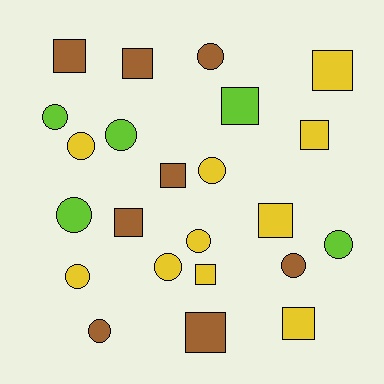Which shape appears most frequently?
Circle, with 12 objects.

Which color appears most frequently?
Yellow, with 10 objects.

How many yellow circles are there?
There are 5 yellow circles.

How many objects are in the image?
There are 23 objects.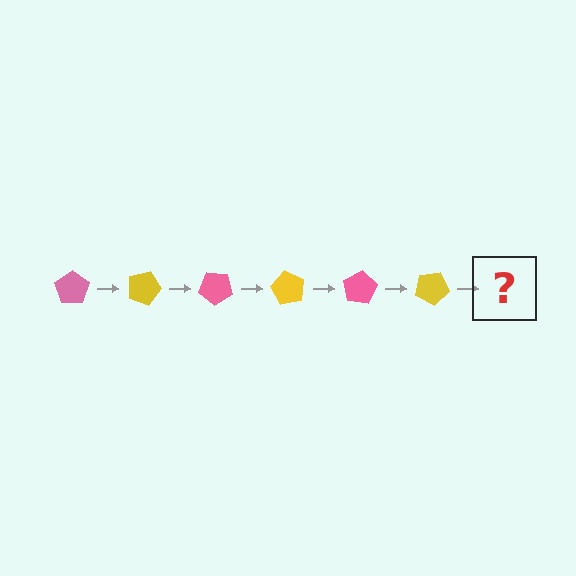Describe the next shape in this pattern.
It should be a pink pentagon, rotated 120 degrees from the start.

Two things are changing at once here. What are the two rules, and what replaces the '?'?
The two rules are that it rotates 20 degrees each step and the color cycles through pink and yellow. The '?' should be a pink pentagon, rotated 120 degrees from the start.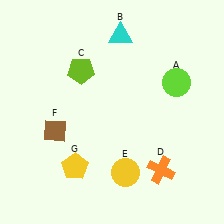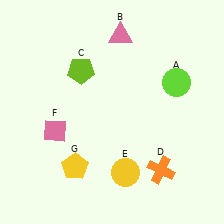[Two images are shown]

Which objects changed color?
B changed from cyan to pink. F changed from brown to pink.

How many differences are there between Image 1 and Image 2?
There are 2 differences between the two images.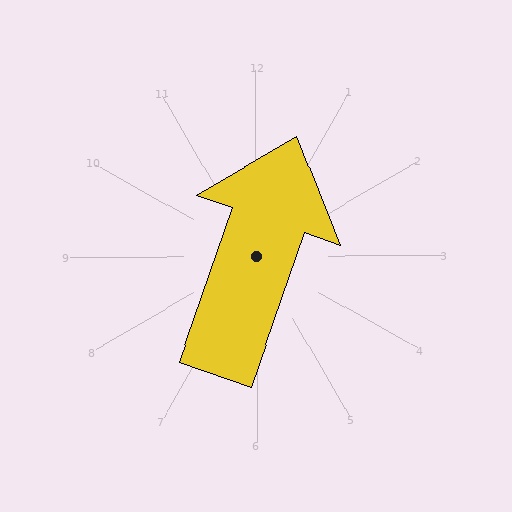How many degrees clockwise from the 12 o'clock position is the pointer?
Approximately 19 degrees.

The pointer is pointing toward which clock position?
Roughly 1 o'clock.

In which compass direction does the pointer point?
North.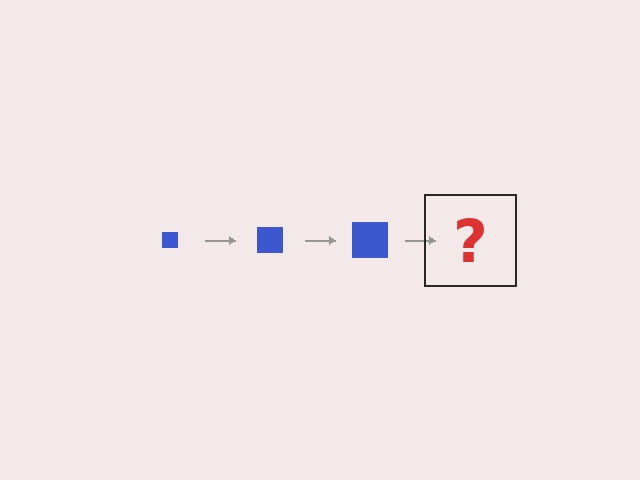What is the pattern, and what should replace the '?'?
The pattern is that the square gets progressively larger each step. The '?' should be a blue square, larger than the previous one.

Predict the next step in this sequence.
The next step is a blue square, larger than the previous one.